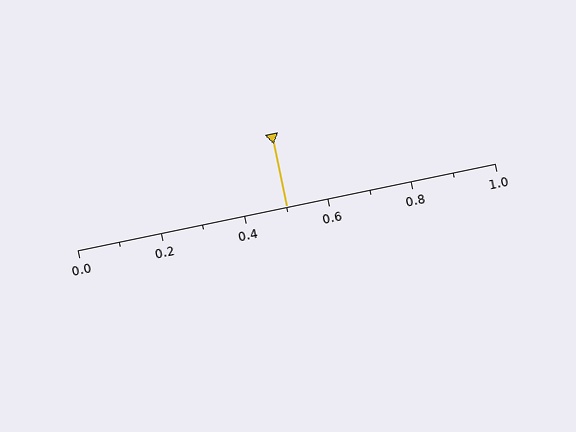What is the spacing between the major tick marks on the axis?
The major ticks are spaced 0.2 apart.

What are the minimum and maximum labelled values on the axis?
The axis runs from 0.0 to 1.0.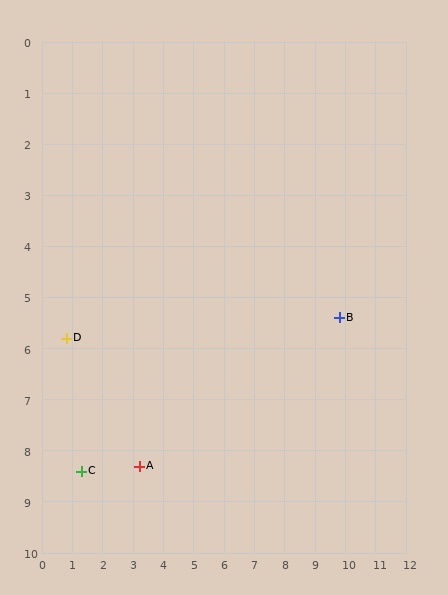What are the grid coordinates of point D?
Point D is at approximately (0.8, 5.8).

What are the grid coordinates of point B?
Point B is at approximately (9.8, 5.4).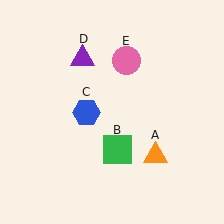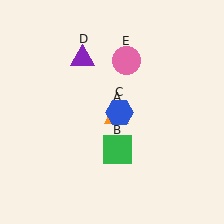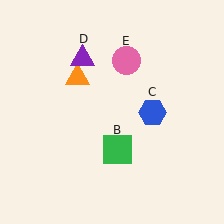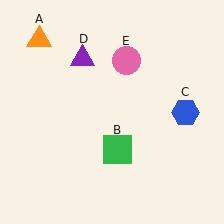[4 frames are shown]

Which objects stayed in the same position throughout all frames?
Green square (object B) and purple triangle (object D) and pink circle (object E) remained stationary.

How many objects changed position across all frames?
2 objects changed position: orange triangle (object A), blue hexagon (object C).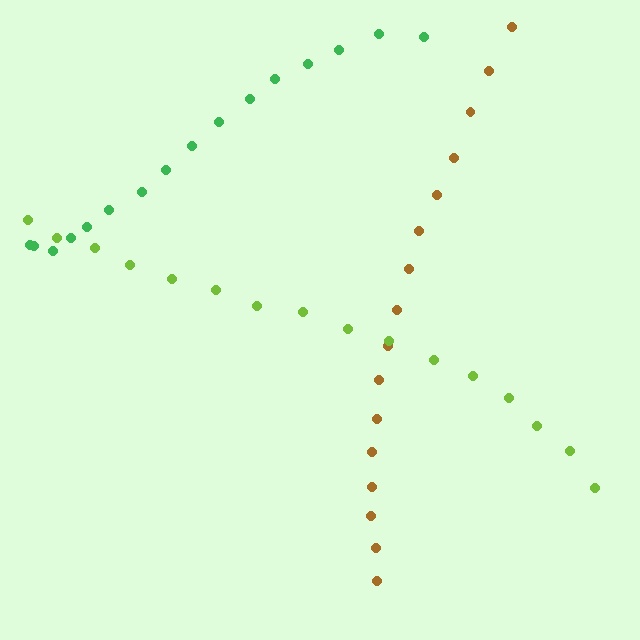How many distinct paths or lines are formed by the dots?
There are 3 distinct paths.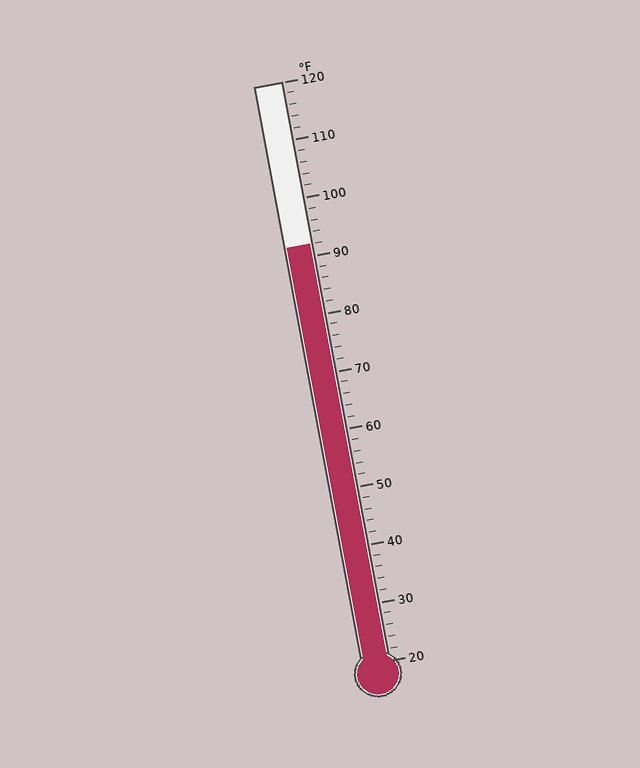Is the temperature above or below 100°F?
The temperature is below 100°F.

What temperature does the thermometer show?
The thermometer shows approximately 92°F.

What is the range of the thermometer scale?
The thermometer scale ranges from 20°F to 120°F.